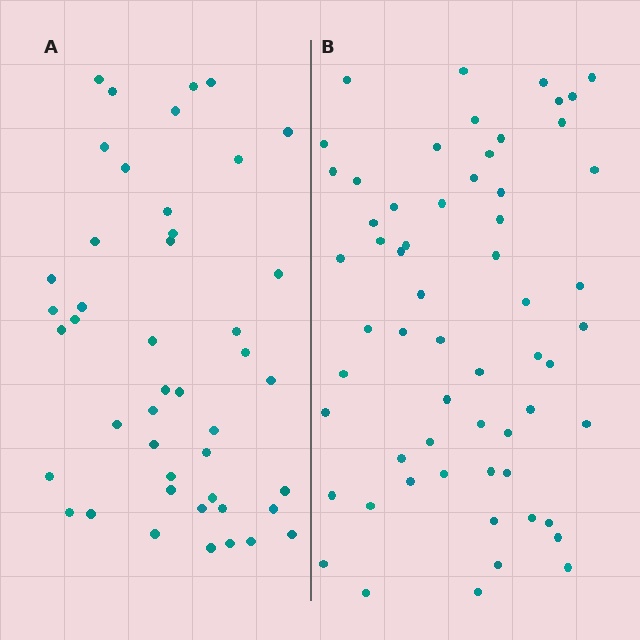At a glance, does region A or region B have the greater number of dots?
Region B (the right region) has more dots.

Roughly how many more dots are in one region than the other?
Region B has approximately 15 more dots than region A.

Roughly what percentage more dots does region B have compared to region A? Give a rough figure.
About 35% more.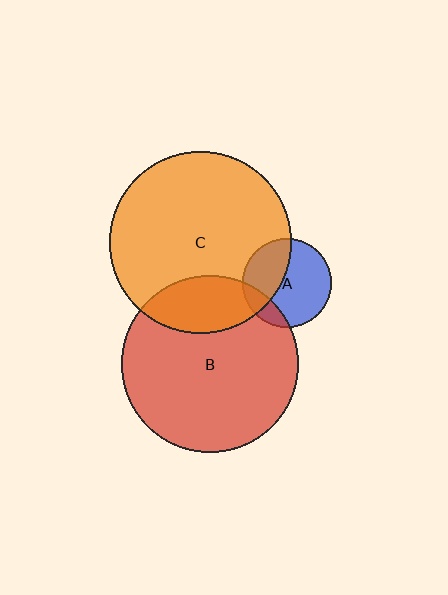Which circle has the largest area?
Circle C (orange).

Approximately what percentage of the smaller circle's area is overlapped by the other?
Approximately 15%.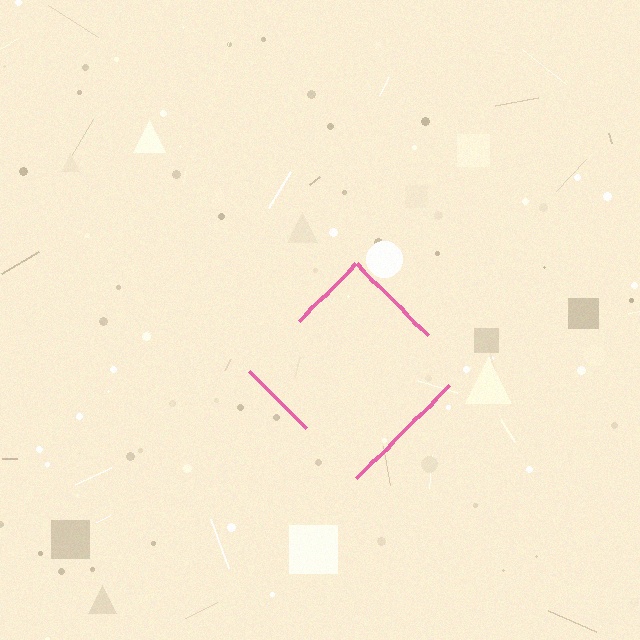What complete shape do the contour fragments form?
The contour fragments form a diamond.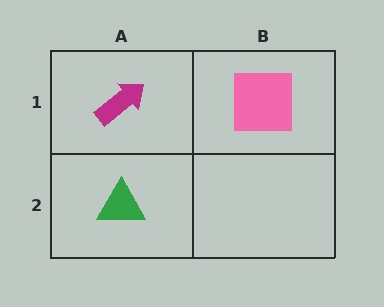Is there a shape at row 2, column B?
No, that cell is empty.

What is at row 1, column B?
A pink square.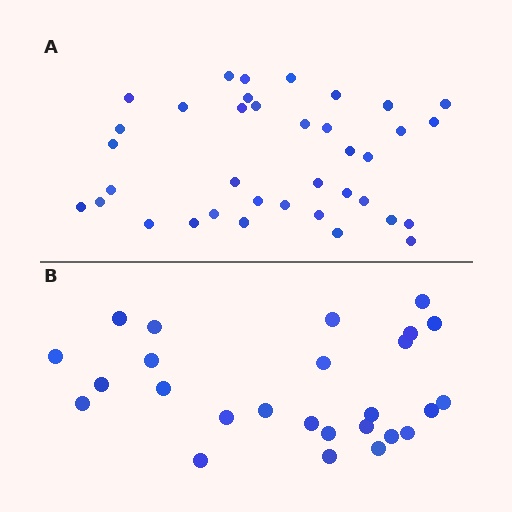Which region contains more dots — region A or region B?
Region A (the top region) has more dots.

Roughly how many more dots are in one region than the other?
Region A has roughly 12 or so more dots than region B.